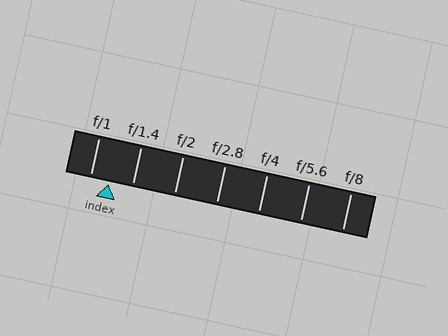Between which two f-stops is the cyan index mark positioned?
The index mark is between f/1 and f/1.4.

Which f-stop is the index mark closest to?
The index mark is closest to f/1.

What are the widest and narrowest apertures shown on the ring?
The widest aperture shown is f/1 and the narrowest is f/8.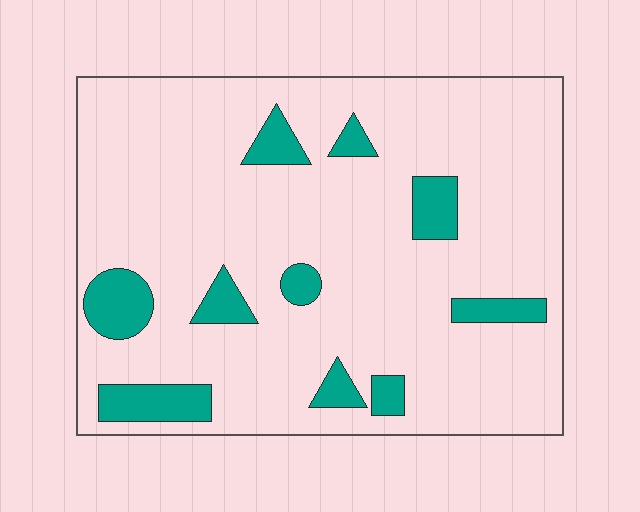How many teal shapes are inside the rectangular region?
10.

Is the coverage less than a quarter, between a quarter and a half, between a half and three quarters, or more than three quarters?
Less than a quarter.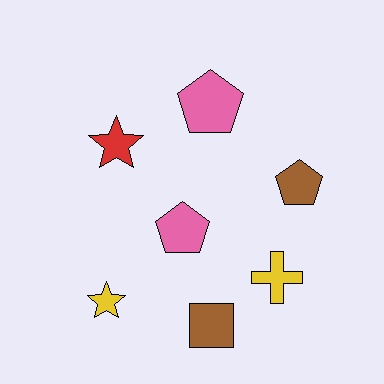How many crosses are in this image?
There is 1 cross.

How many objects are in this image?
There are 7 objects.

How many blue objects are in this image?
There are no blue objects.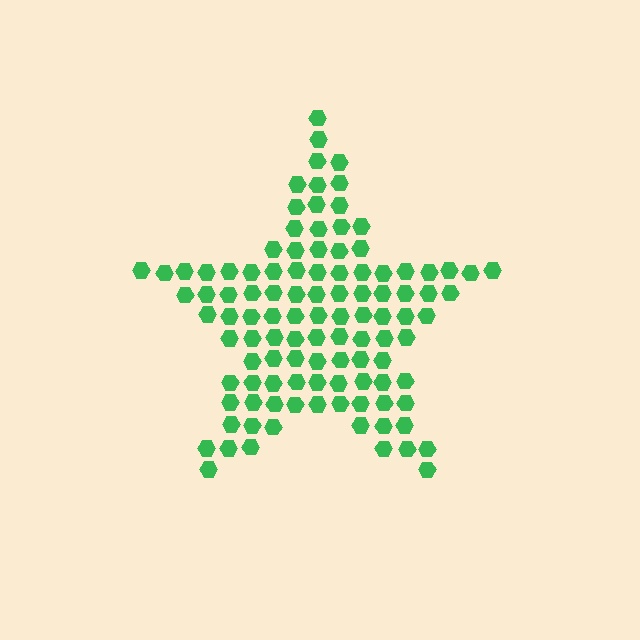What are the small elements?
The small elements are hexagons.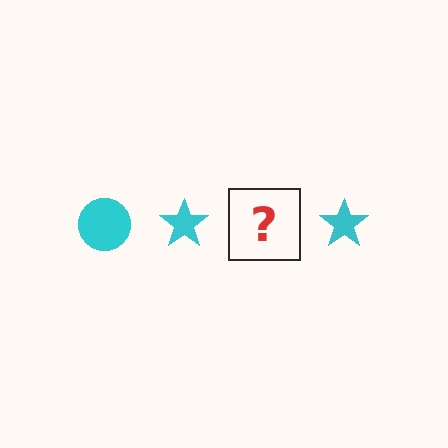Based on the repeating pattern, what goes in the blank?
The blank should be a cyan circle.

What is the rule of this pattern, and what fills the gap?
The rule is that the pattern cycles through circle, star shapes in cyan. The gap should be filled with a cyan circle.